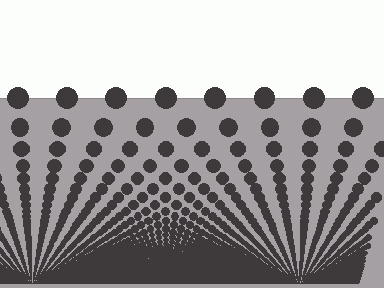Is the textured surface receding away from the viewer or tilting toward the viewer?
The surface appears to tilt toward the viewer. Texture elements get larger and sparser toward the top.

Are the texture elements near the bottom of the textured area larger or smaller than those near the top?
Smaller. The gradient is inverted — elements near the bottom are smaller and denser.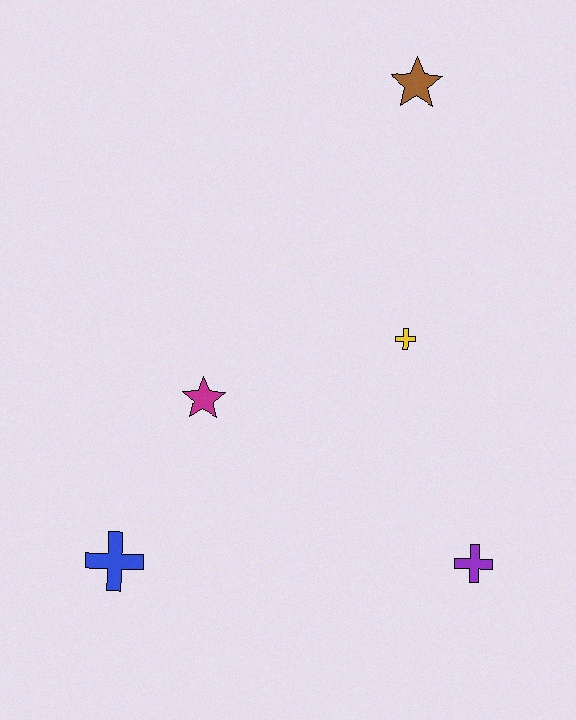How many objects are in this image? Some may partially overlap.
There are 5 objects.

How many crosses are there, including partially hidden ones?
There are 3 crosses.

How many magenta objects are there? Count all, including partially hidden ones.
There is 1 magenta object.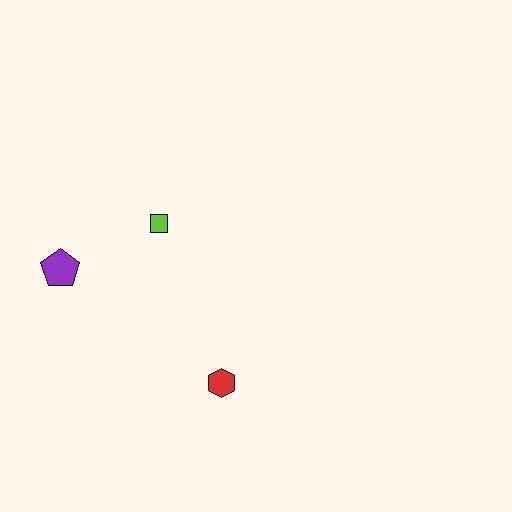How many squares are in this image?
There is 1 square.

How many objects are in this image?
There are 3 objects.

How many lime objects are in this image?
There is 1 lime object.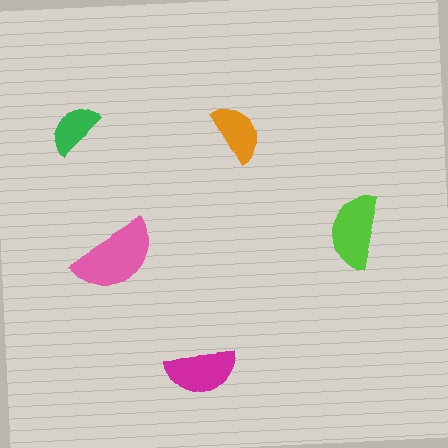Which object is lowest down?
The magenta semicircle is bottommost.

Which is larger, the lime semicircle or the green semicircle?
The lime one.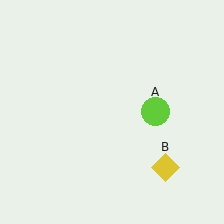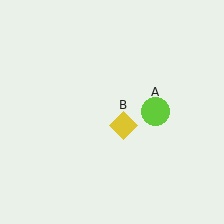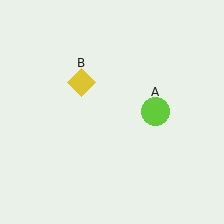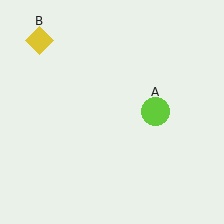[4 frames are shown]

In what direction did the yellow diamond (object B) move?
The yellow diamond (object B) moved up and to the left.